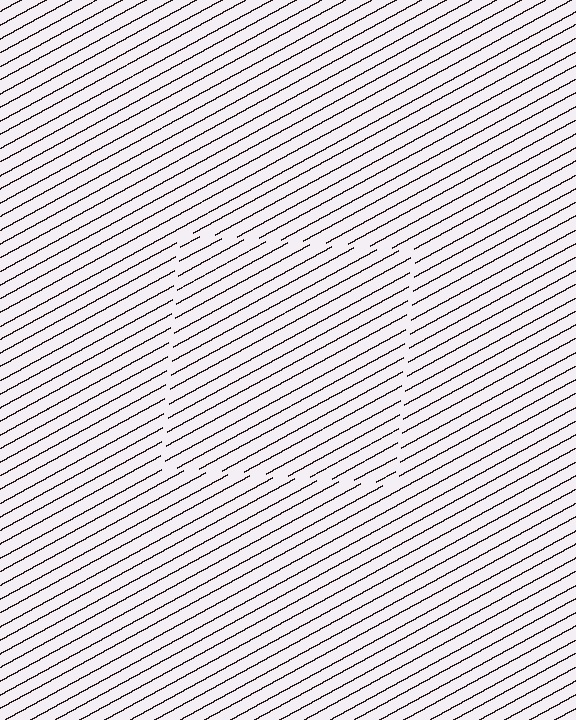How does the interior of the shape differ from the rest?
The interior of the shape contains the same grating, shifted by half a period — the contour is defined by the phase discontinuity where line-ends from the inner and outer gratings abut.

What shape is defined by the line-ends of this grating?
An illusory square. The interior of the shape contains the same grating, shifted by half a period — the contour is defined by the phase discontinuity where line-ends from the inner and outer gratings abut.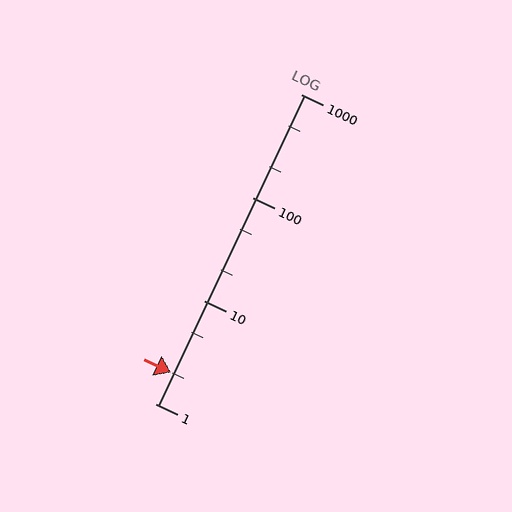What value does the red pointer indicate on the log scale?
The pointer indicates approximately 2.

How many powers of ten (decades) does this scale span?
The scale spans 3 decades, from 1 to 1000.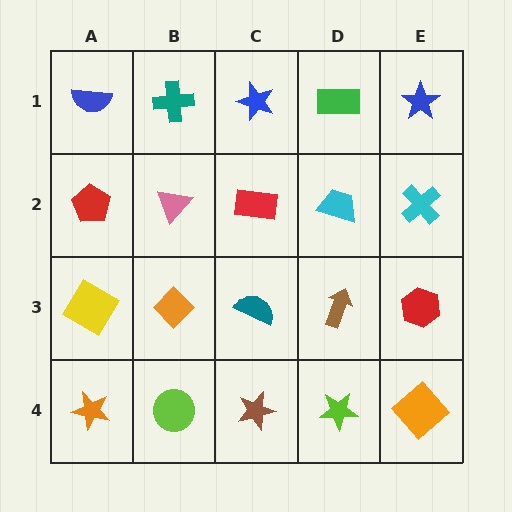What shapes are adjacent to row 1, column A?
A red pentagon (row 2, column A), a teal cross (row 1, column B).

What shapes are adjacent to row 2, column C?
A blue star (row 1, column C), a teal semicircle (row 3, column C), a pink triangle (row 2, column B), a cyan trapezoid (row 2, column D).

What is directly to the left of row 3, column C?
An orange diamond.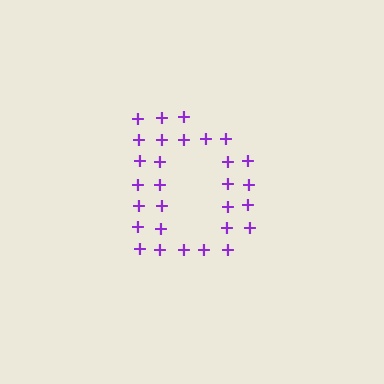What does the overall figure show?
The overall figure shows the letter D.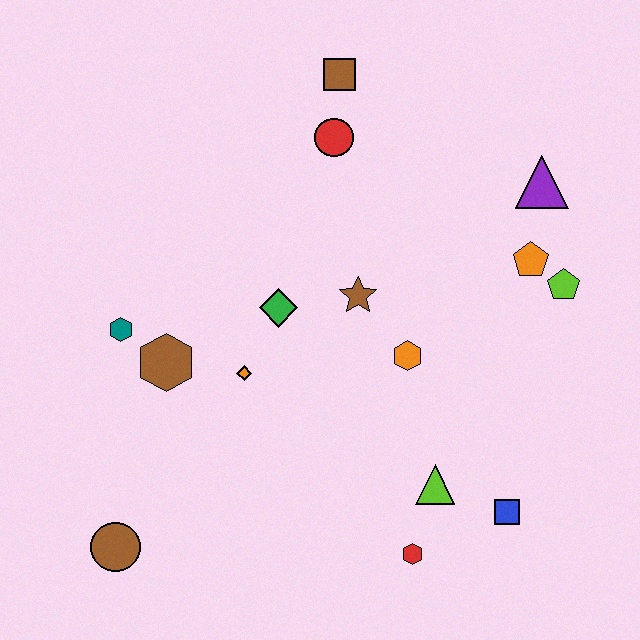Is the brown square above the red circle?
Yes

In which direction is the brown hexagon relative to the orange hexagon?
The brown hexagon is to the left of the orange hexagon.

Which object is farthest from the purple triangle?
The brown circle is farthest from the purple triangle.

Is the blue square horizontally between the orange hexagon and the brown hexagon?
No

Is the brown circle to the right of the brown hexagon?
No